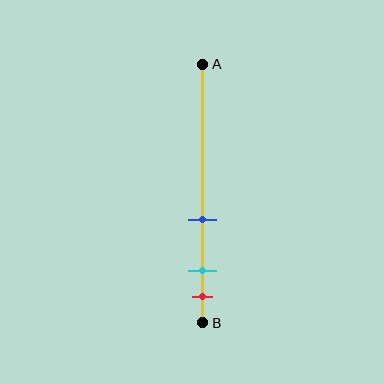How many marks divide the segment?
There are 3 marks dividing the segment.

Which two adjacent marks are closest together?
The cyan and red marks are the closest adjacent pair.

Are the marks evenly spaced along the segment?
No, the marks are not evenly spaced.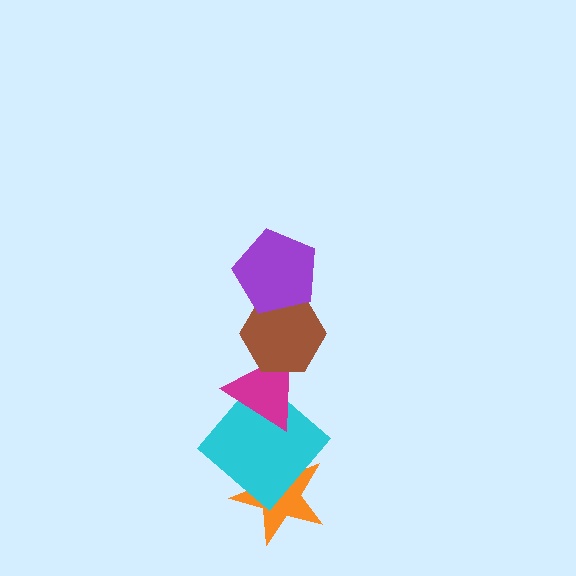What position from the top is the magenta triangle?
The magenta triangle is 3rd from the top.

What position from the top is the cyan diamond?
The cyan diamond is 4th from the top.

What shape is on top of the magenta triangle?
The brown hexagon is on top of the magenta triangle.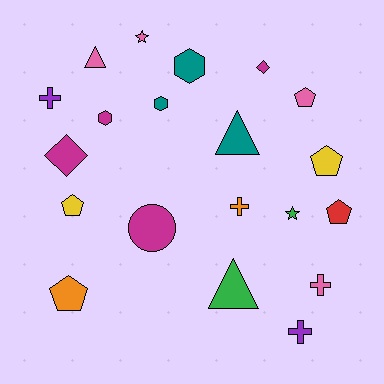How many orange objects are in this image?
There are 2 orange objects.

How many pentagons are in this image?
There are 5 pentagons.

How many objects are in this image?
There are 20 objects.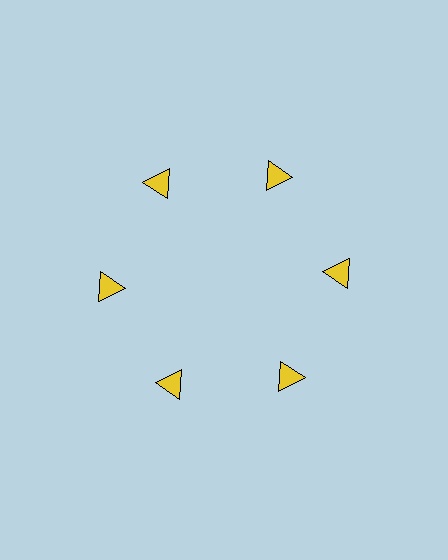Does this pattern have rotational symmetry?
Yes, this pattern has 6-fold rotational symmetry. It looks the same after rotating 60 degrees around the center.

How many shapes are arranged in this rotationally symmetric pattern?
There are 6 shapes, arranged in 6 groups of 1.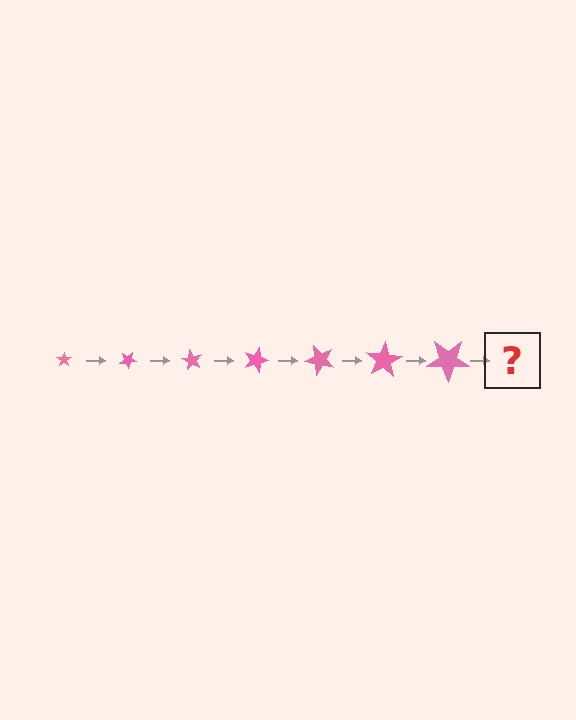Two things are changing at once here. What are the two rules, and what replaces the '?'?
The two rules are that the star grows larger each step and it rotates 30 degrees each step. The '?' should be a star, larger than the previous one and rotated 210 degrees from the start.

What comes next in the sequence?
The next element should be a star, larger than the previous one and rotated 210 degrees from the start.